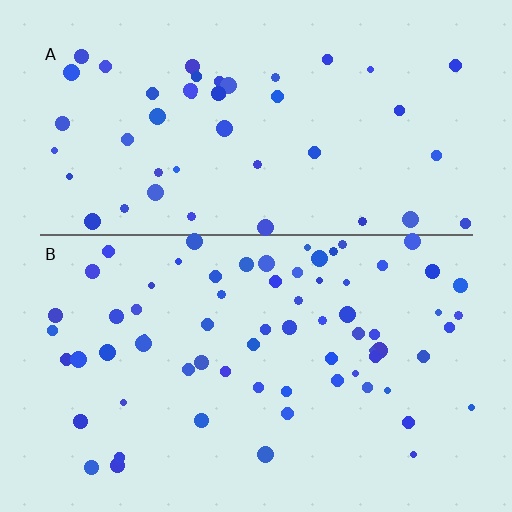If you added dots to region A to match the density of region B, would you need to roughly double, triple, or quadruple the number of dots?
Approximately double.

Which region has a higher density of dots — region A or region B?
B (the bottom).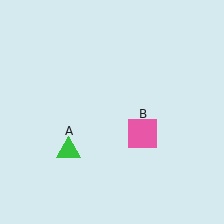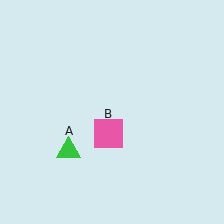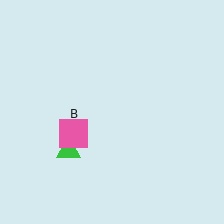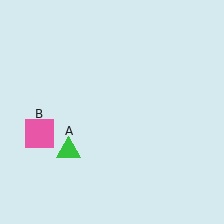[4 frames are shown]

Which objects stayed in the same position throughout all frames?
Green triangle (object A) remained stationary.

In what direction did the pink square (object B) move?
The pink square (object B) moved left.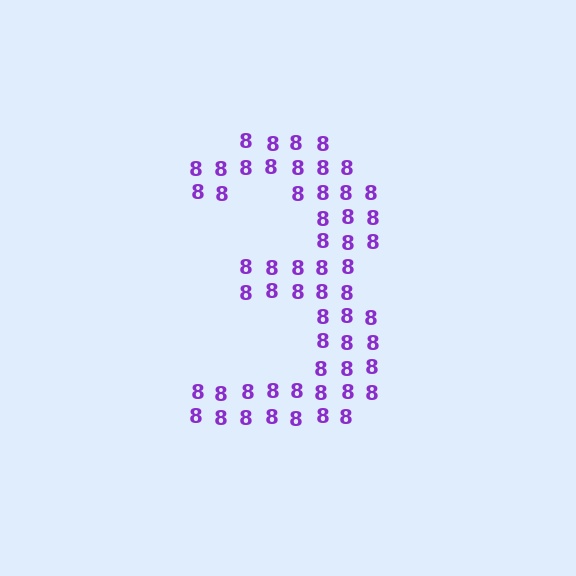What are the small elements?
The small elements are digit 8's.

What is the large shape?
The large shape is the digit 3.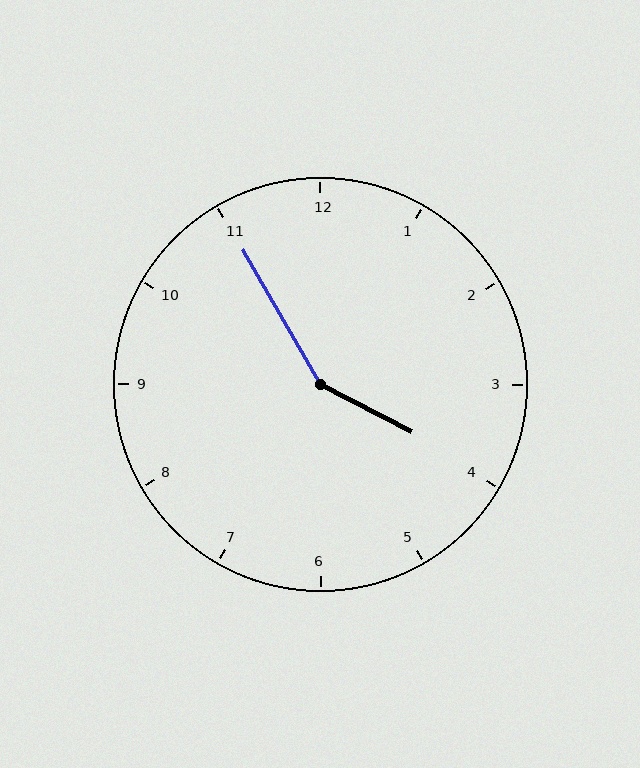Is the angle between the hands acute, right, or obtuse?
It is obtuse.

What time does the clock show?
3:55.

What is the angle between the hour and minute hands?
Approximately 148 degrees.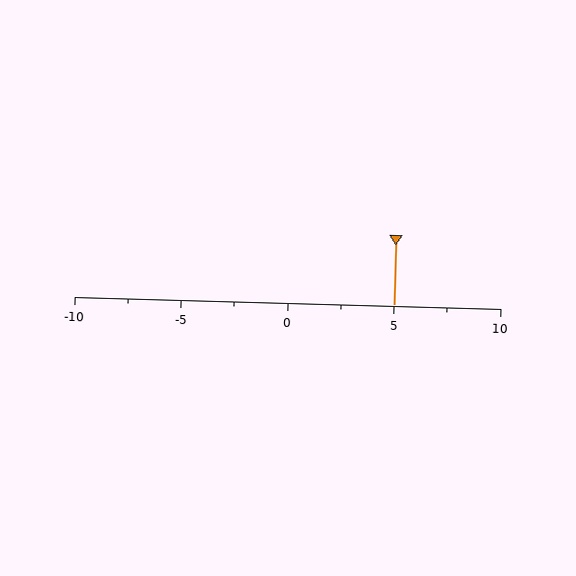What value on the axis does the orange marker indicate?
The marker indicates approximately 5.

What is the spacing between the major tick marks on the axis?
The major ticks are spaced 5 apart.